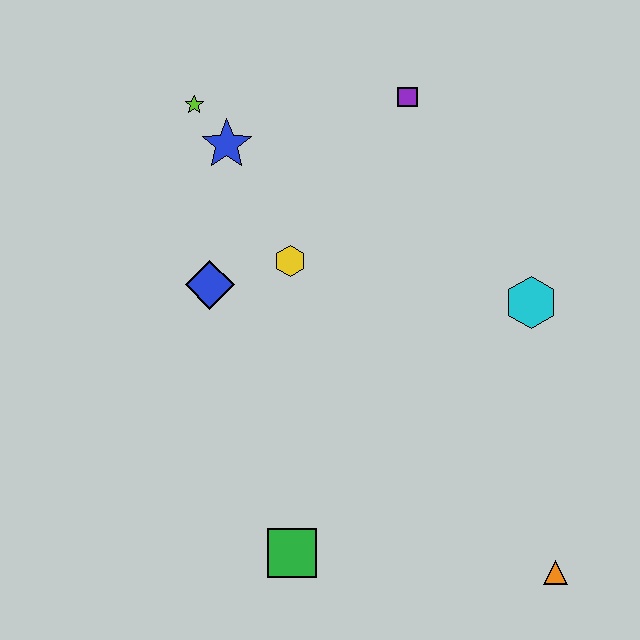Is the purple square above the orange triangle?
Yes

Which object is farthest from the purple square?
The orange triangle is farthest from the purple square.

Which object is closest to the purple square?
The blue star is closest to the purple square.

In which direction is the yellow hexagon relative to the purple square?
The yellow hexagon is below the purple square.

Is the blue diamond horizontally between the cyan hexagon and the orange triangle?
No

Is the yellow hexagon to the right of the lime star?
Yes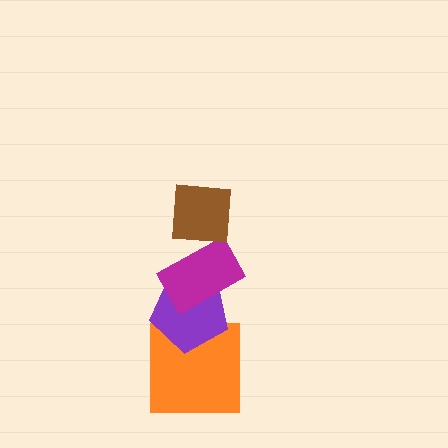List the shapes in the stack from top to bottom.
From top to bottom: the brown square, the magenta rectangle, the purple pentagon, the orange square.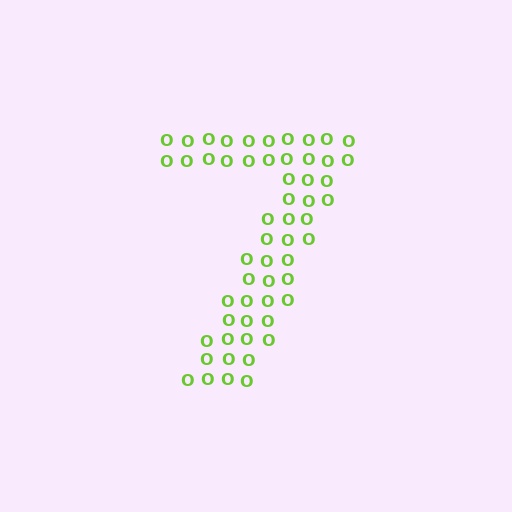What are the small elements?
The small elements are letter O's.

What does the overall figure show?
The overall figure shows the digit 7.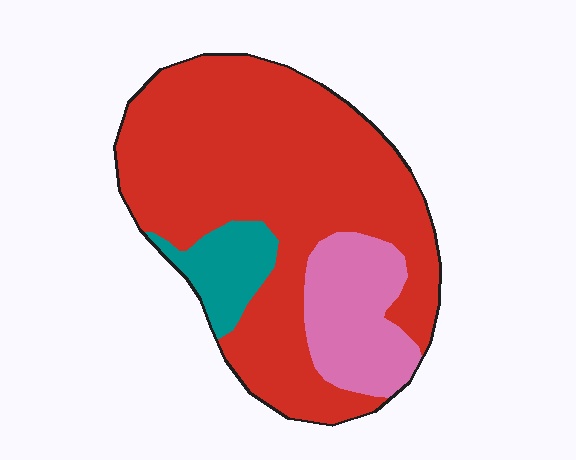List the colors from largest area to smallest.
From largest to smallest: red, pink, teal.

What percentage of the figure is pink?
Pink takes up between a sixth and a third of the figure.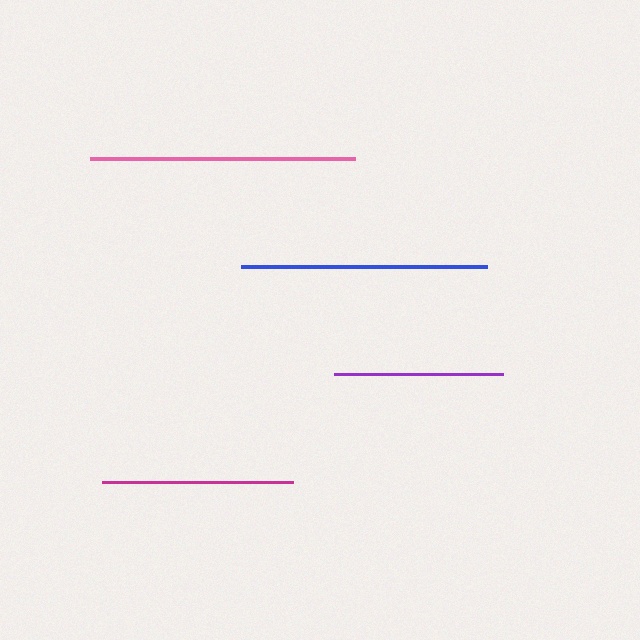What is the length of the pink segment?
The pink segment is approximately 264 pixels long.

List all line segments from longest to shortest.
From longest to shortest: pink, blue, magenta, purple.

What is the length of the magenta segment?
The magenta segment is approximately 191 pixels long.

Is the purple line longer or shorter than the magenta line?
The magenta line is longer than the purple line.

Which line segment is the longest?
The pink line is the longest at approximately 264 pixels.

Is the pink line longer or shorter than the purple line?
The pink line is longer than the purple line.